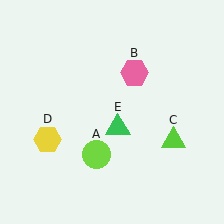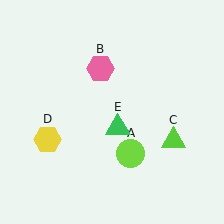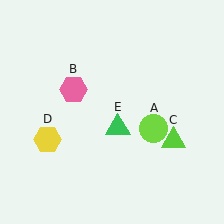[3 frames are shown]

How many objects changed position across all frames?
2 objects changed position: lime circle (object A), pink hexagon (object B).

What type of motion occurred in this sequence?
The lime circle (object A), pink hexagon (object B) rotated counterclockwise around the center of the scene.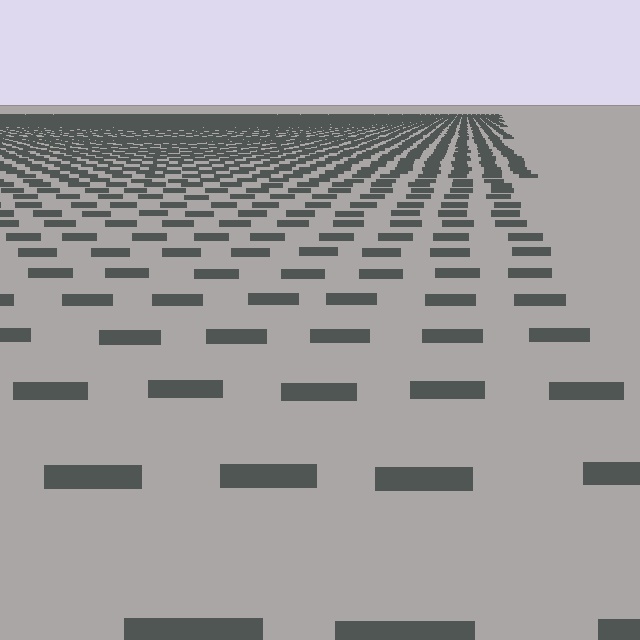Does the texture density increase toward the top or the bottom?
Density increases toward the top.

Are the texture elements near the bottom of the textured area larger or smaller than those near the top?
Larger. Near the bottom, elements are closer to the viewer and appear at a bigger on-screen size.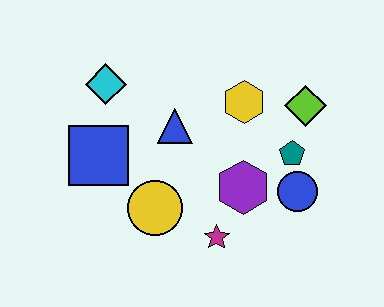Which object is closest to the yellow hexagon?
The lime diamond is closest to the yellow hexagon.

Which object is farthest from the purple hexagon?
The cyan diamond is farthest from the purple hexagon.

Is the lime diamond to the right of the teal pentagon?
Yes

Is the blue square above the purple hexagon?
Yes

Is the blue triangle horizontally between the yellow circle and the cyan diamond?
No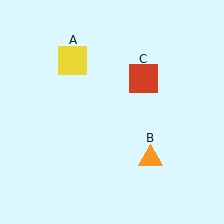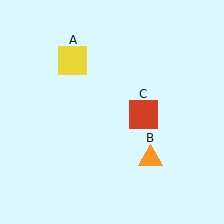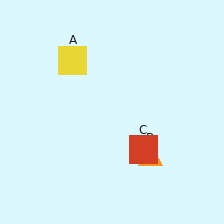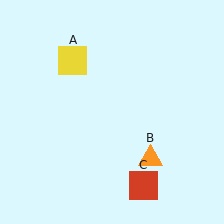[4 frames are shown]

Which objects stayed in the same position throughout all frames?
Yellow square (object A) and orange triangle (object B) remained stationary.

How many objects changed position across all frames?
1 object changed position: red square (object C).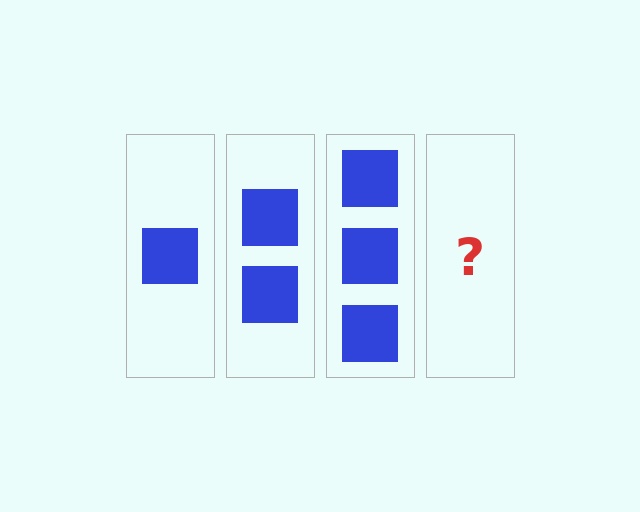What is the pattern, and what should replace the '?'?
The pattern is that each step adds one more square. The '?' should be 4 squares.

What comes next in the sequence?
The next element should be 4 squares.